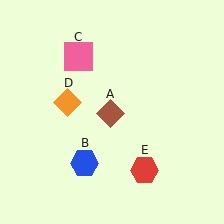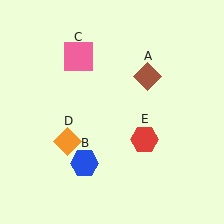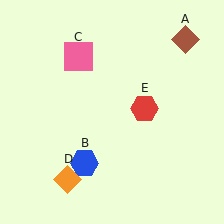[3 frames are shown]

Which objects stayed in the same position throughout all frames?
Blue hexagon (object B) and pink square (object C) remained stationary.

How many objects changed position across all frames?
3 objects changed position: brown diamond (object A), orange diamond (object D), red hexagon (object E).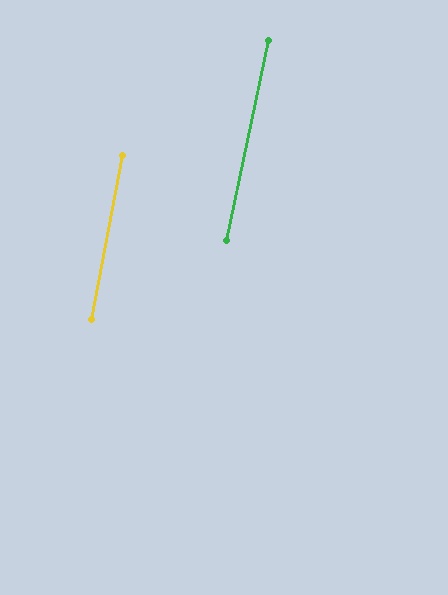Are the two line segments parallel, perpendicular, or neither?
Parallel — their directions differ by only 1.1°.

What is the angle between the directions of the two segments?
Approximately 1 degree.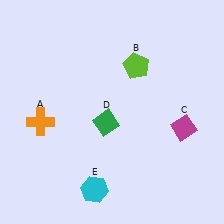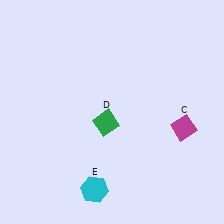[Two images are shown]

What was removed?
The orange cross (A), the lime pentagon (B) were removed in Image 2.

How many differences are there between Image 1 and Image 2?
There are 2 differences between the two images.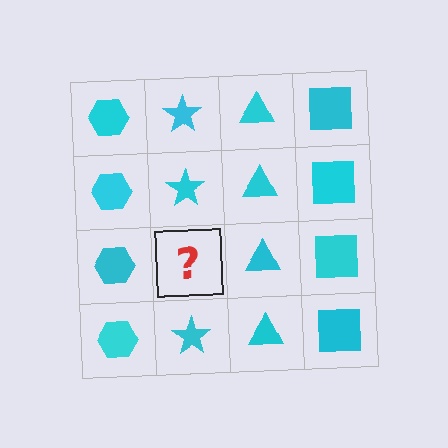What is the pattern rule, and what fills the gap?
The rule is that each column has a consistent shape. The gap should be filled with a cyan star.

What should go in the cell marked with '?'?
The missing cell should contain a cyan star.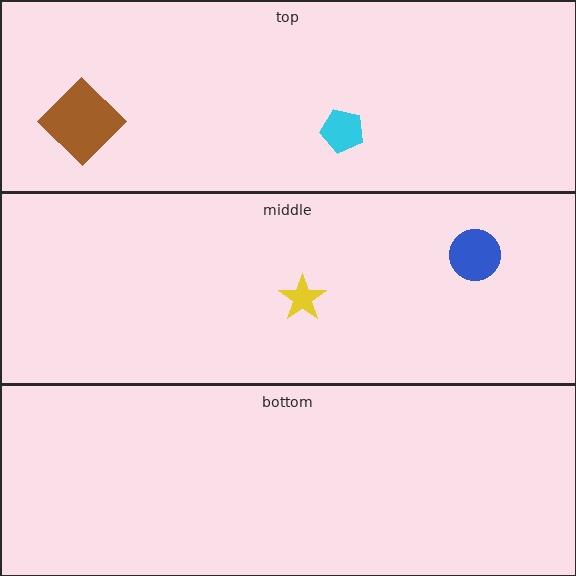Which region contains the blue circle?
The middle region.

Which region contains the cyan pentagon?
The top region.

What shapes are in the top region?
The cyan pentagon, the brown diamond.